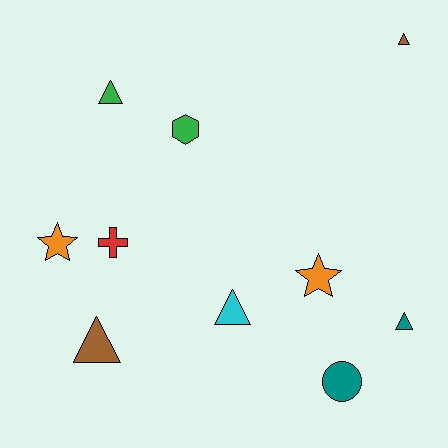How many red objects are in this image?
There is 1 red object.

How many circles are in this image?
There is 1 circle.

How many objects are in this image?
There are 10 objects.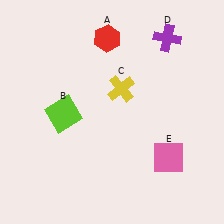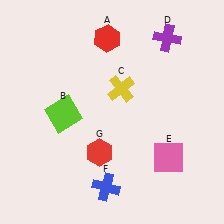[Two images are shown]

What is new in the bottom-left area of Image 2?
A blue cross (F) was added in the bottom-left area of Image 2.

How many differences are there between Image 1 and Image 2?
There are 2 differences between the two images.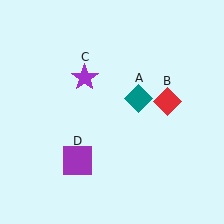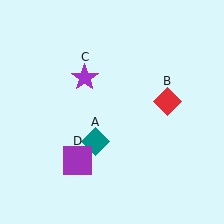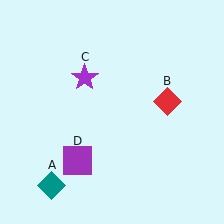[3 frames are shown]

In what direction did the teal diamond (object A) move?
The teal diamond (object A) moved down and to the left.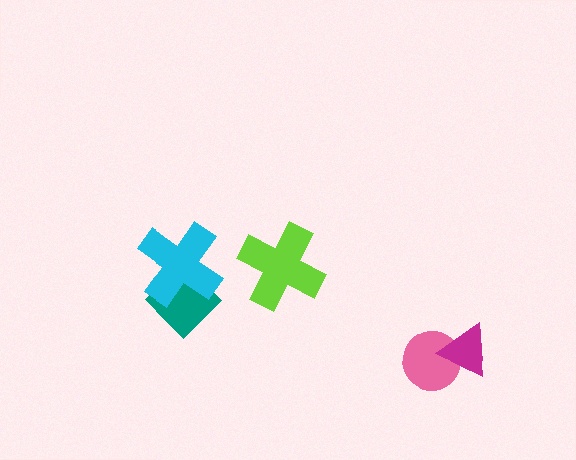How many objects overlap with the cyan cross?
1 object overlaps with the cyan cross.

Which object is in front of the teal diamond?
The cyan cross is in front of the teal diamond.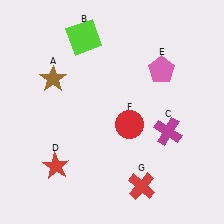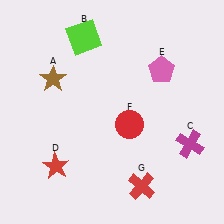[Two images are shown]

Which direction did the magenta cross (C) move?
The magenta cross (C) moved right.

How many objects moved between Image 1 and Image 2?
1 object moved between the two images.